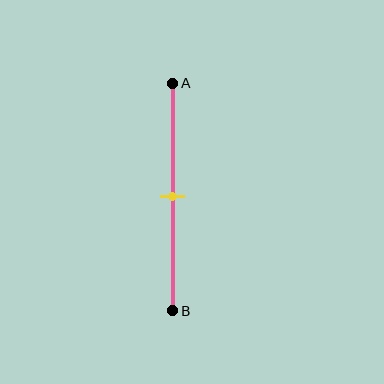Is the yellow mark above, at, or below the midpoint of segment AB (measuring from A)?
The yellow mark is approximately at the midpoint of segment AB.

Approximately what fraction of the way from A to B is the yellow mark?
The yellow mark is approximately 50% of the way from A to B.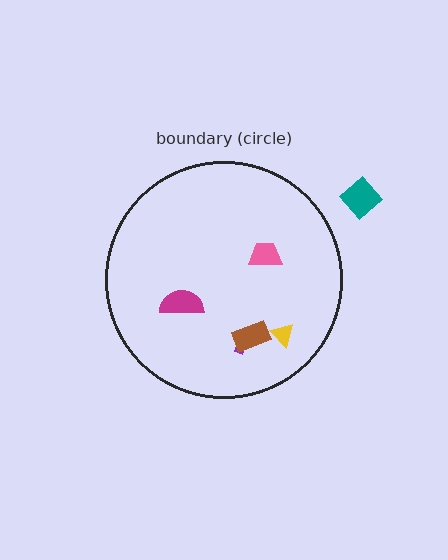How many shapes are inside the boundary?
5 inside, 1 outside.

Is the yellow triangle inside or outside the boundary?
Inside.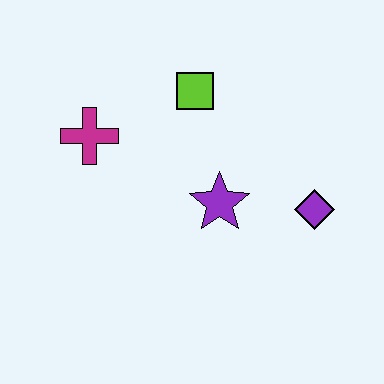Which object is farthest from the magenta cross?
The purple diamond is farthest from the magenta cross.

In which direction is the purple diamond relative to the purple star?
The purple diamond is to the right of the purple star.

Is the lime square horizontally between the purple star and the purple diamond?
No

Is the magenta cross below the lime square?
Yes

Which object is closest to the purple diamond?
The purple star is closest to the purple diamond.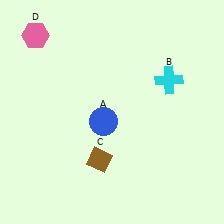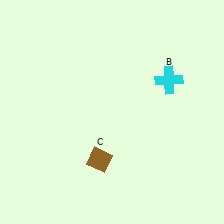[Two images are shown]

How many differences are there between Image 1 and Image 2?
There are 2 differences between the two images.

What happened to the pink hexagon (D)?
The pink hexagon (D) was removed in Image 2. It was in the top-left area of Image 1.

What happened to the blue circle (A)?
The blue circle (A) was removed in Image 2. It was in the bottom-left area of Image 1.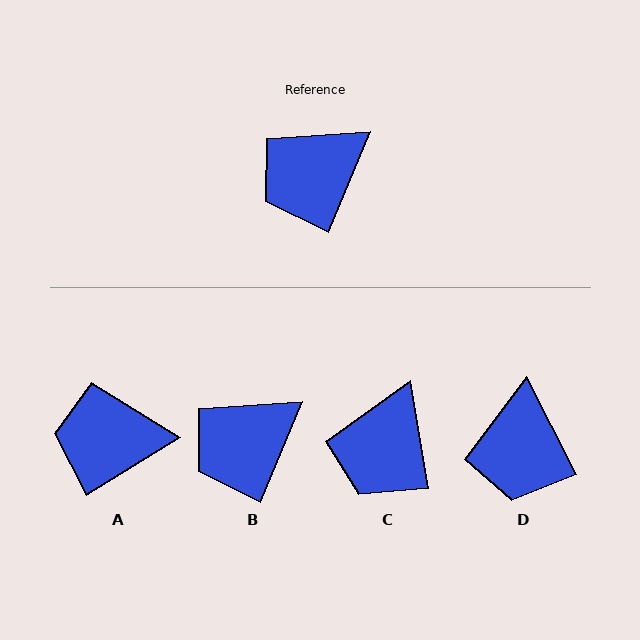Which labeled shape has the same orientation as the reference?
B.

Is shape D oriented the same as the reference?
No, it is off by about 49 degrees.